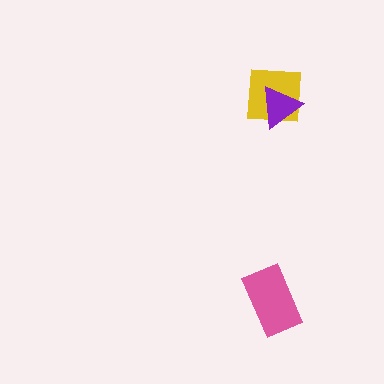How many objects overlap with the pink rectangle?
0 objects overlap with the pink rectangle.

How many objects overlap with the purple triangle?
1 object overlaps with the purple triangle.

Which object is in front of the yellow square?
The purple triangle is in front of the yellow square.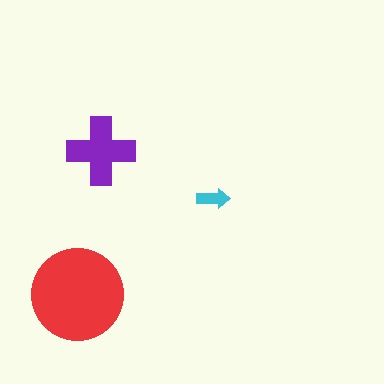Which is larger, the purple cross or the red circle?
The red circle.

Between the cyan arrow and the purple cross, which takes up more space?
The purple cross.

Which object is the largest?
The red circle.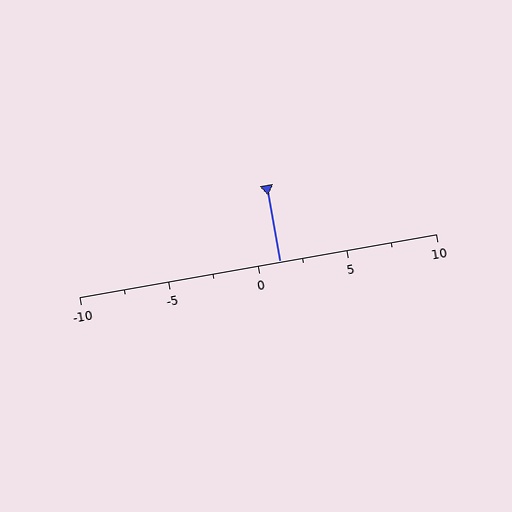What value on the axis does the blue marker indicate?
The marker indicates approximately 1.2.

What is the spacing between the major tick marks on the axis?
The major ticks are spaced 5 apart.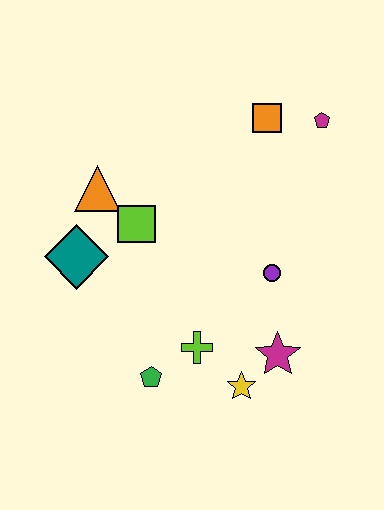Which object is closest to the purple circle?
The magenta star is closest to the purple circle.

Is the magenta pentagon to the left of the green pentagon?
No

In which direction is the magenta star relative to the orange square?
The magenta star is below the orange square.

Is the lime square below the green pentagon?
No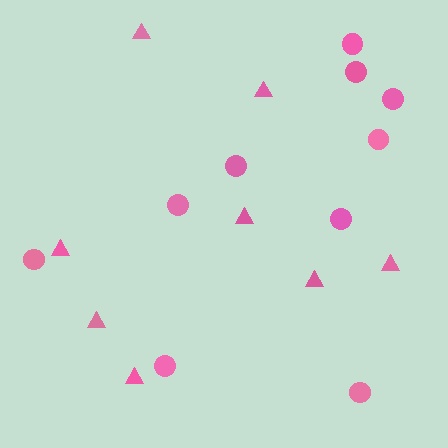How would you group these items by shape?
There are 2 groups: one group of triangles (8) and one group of circles (10).